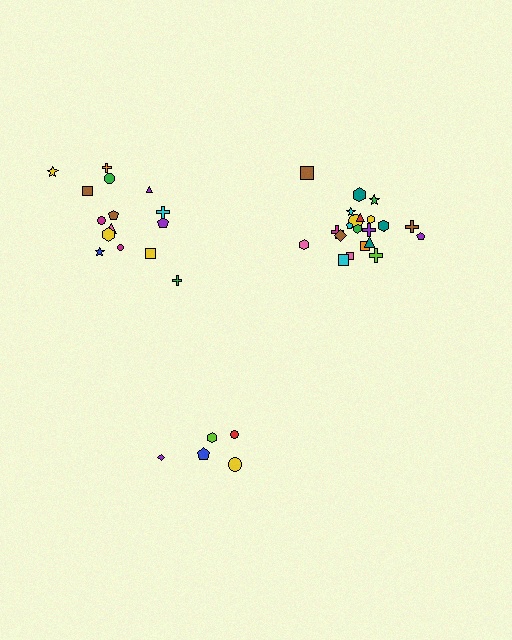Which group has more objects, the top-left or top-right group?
The top-right group.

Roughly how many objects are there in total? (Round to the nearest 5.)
Roughly 40 objects in total.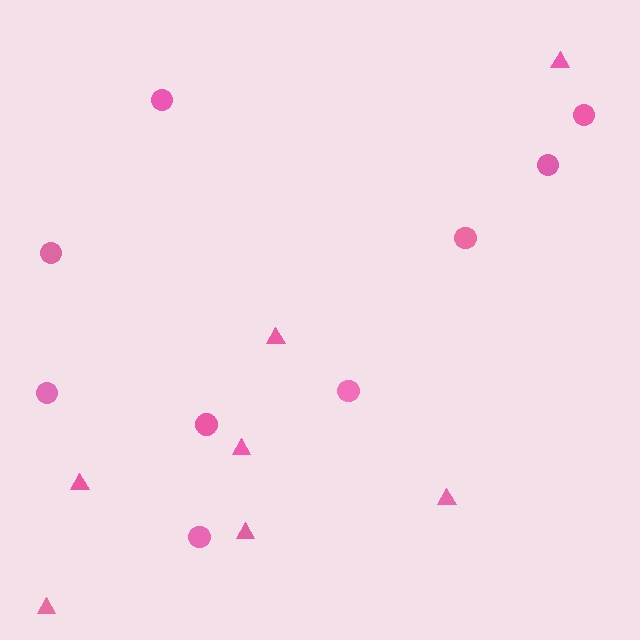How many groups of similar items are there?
There are 2 groups: one group of circles (9) and one group of triangles (7).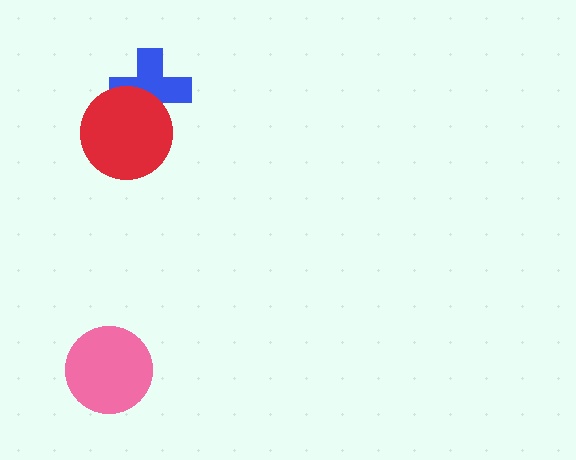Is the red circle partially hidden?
No, no other shape covers it.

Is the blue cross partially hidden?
Yes, it is partially covered by another shape.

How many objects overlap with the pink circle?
0 objects overlap with the pink circle.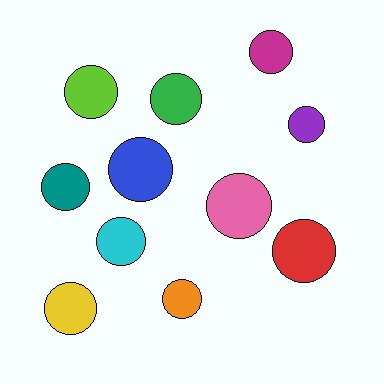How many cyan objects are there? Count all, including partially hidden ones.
There is 1 cyan object.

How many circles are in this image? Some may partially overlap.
There are 11 circles.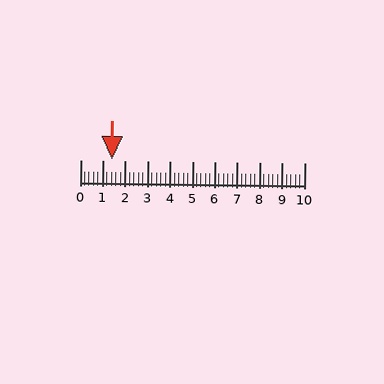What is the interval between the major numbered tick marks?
The major tick marks are spaced 1 units apart.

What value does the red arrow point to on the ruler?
The red arrow points to approximately 1.4.